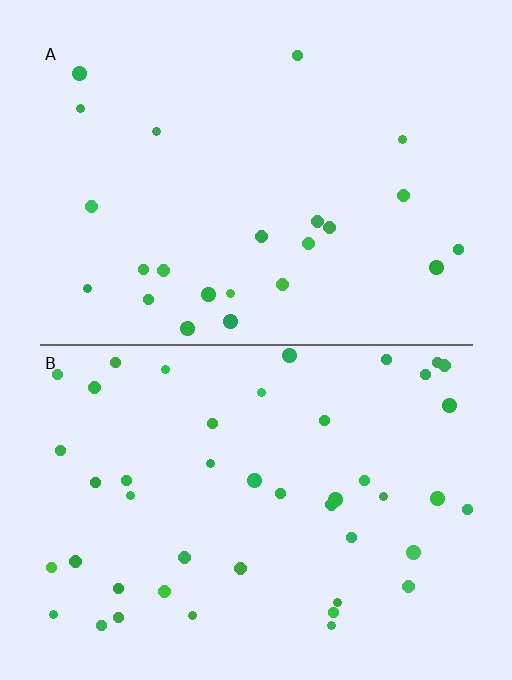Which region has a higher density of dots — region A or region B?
B (the bottom).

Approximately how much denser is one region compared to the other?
Approximately 2.0× — region B over region A.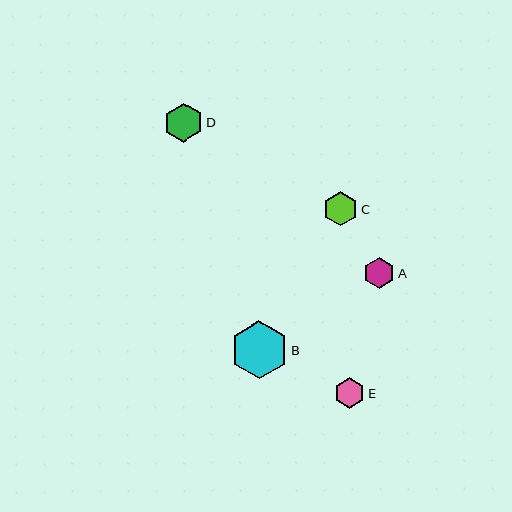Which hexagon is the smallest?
Hexagon E is the smallest with a size of approximately 31 pixels.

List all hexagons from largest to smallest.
From largest to smallest: B, D, C, A, E.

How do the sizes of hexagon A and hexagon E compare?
Hexagon A and hexagon E are approximately the same size.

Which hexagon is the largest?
Hexagon B is the largest with a size of approximately 58 pixels.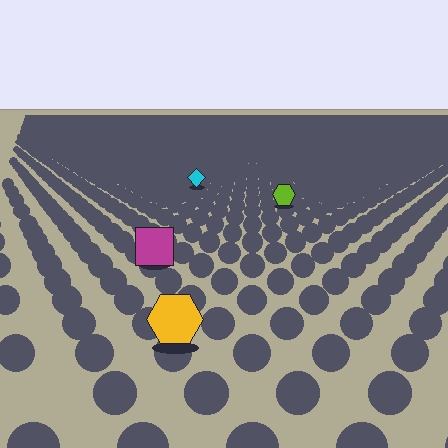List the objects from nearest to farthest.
From nearest to farthest: the yellow hexagon, the magenta square, the lime hexagon, the cyan diamond.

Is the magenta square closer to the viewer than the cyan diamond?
Yes. The magenta square is closer — you can tell from the texture gradient: the ground texture is coarser near it.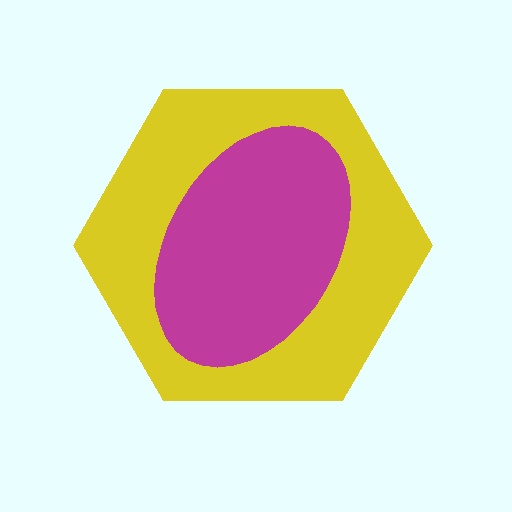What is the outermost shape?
The yellow hexagon.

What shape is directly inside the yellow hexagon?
The magenta ellipse.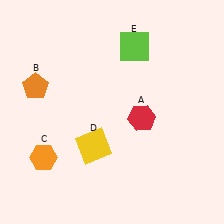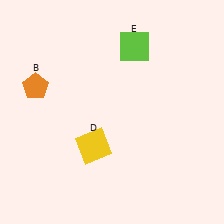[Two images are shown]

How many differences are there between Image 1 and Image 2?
There are 2 differences between the two images.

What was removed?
The orange hexagon (C), the red hexagon (A) were removed in Image 2.